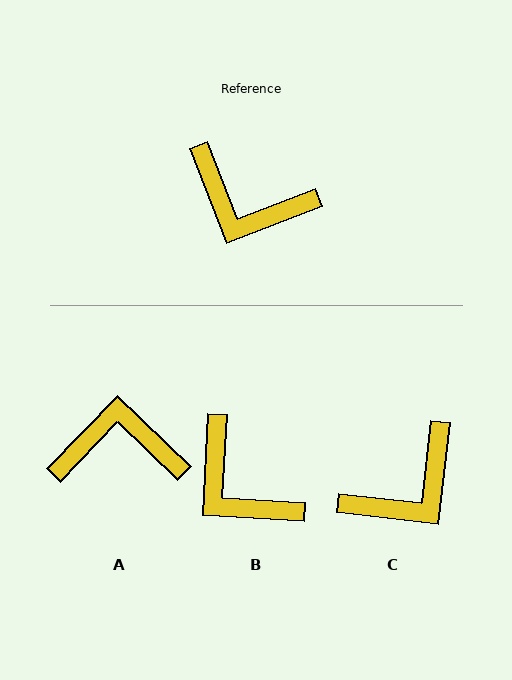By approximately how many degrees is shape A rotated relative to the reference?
Approximately 155 degrees clockwise.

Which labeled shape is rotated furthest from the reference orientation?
A, about 155 degrees away.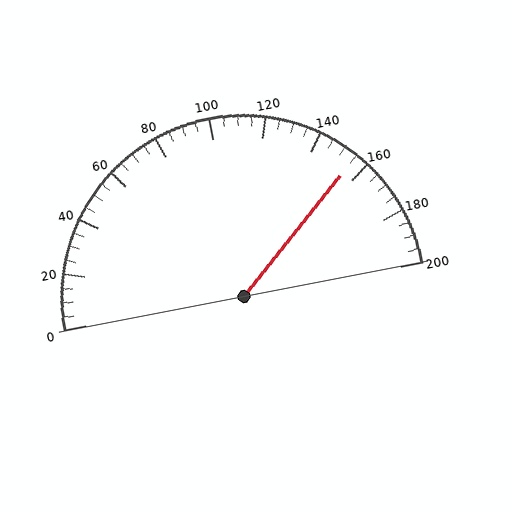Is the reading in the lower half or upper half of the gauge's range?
The reading is in the upper half of the range (0 to 200).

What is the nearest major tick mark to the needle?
The nearest major tick mark is 160.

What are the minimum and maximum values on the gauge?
The gauge ranges from 0 to 200.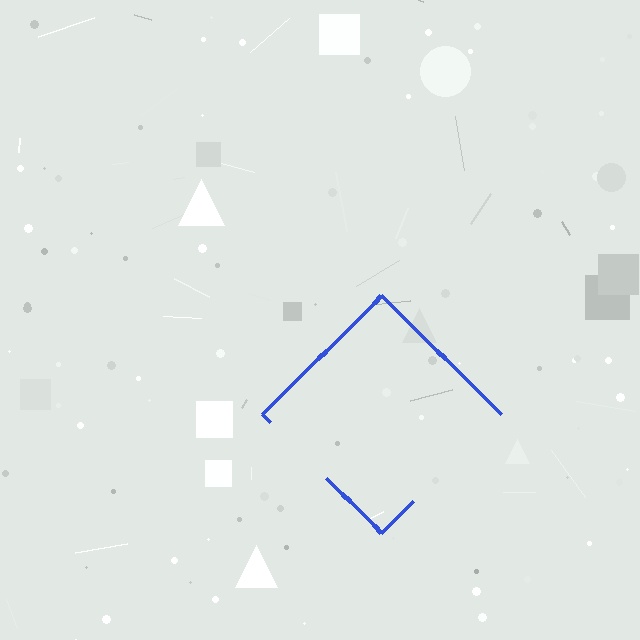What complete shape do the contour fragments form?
The contour fragments form a diamond.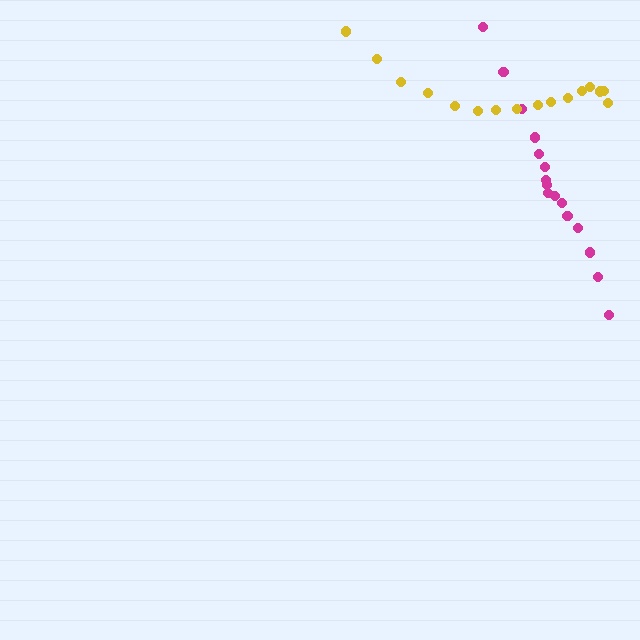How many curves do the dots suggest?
There are 2 distinct paths.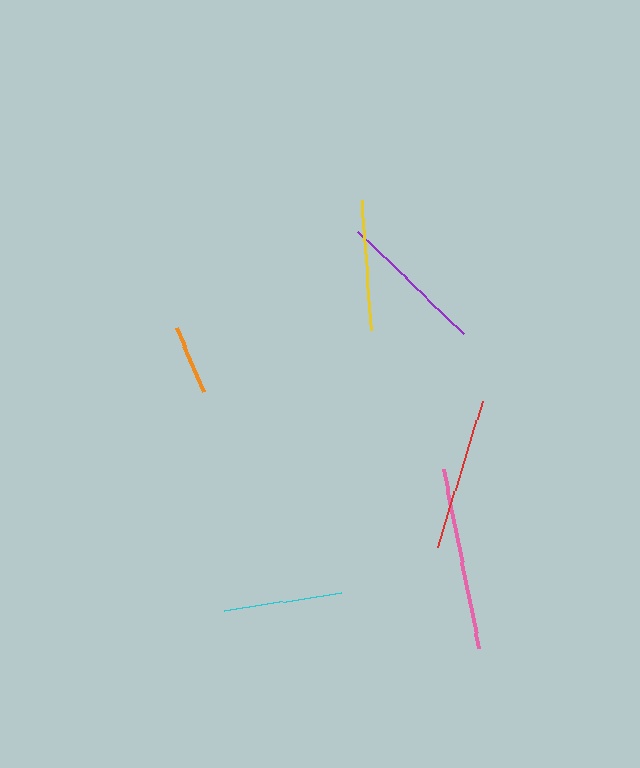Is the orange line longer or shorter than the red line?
The red line is longer than the orange line.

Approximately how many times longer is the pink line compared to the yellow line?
The pink line is approximately 1.4 times the length of the yellow line.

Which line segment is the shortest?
The orange line is the shortest at approximately 70 pixels.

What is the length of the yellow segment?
The yellow segment is approximately 130 pixels long.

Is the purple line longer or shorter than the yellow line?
The purple line is longer than the yellow line.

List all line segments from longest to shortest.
From longest to shortest: pink, red, purple, yellow, cyan, orange.